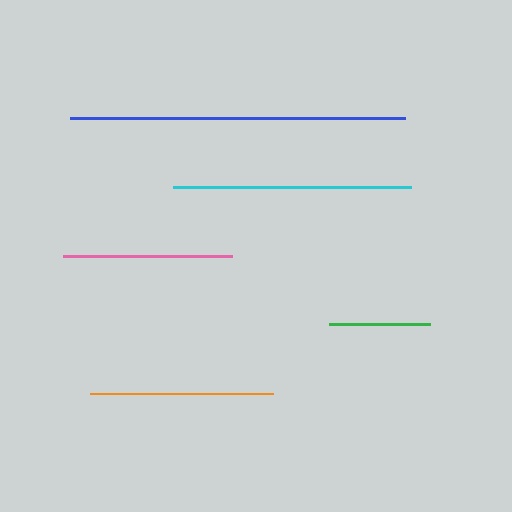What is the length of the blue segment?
The blue segment is approximately 335 pixels long.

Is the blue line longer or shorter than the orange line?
The blue line is longer than the orange line.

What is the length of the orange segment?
The orange segment is approximately 183 pixels long.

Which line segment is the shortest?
The green line is the shortest at approximately 101 pixels.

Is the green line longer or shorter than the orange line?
The orange line is longer than the green line.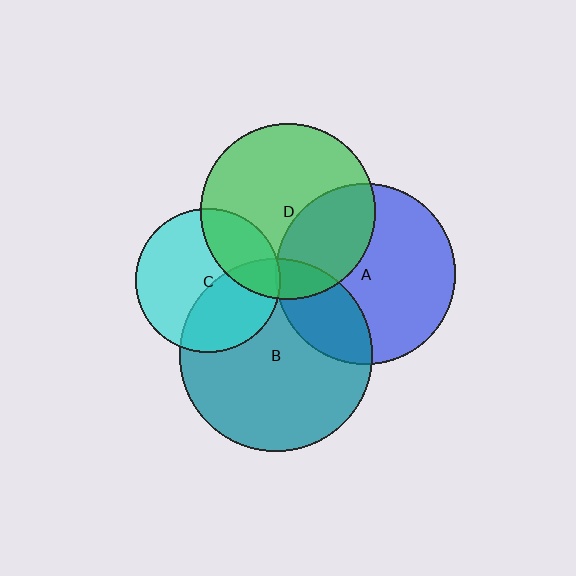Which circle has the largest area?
Circle B (teal).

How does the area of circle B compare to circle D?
Approximately 1.2 times.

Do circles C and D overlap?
Yes.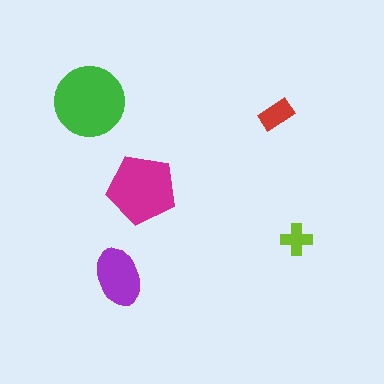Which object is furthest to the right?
The lime cross is rightmost.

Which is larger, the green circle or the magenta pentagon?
The green circle.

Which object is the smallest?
The lime cross.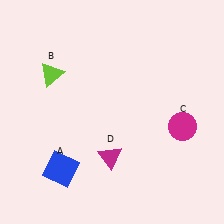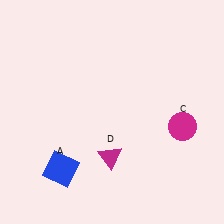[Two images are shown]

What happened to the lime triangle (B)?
The lime triangle (B) was removed in Image 2. It was in the top-left area of Image 1.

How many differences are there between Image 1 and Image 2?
There is 1 difference between the two images.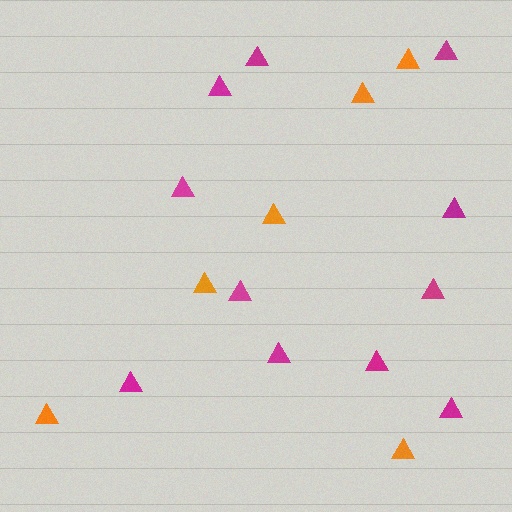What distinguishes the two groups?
There are 2 groups: one group of magenta triangles (11) and one group of orange triangles (6).